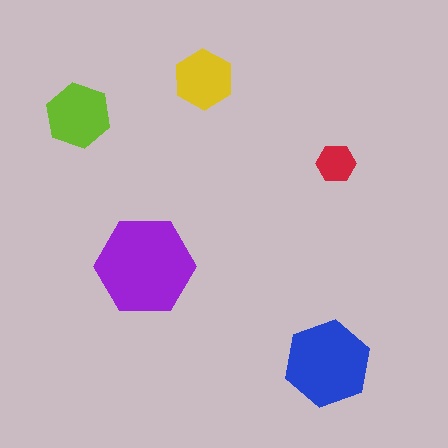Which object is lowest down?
The blue hexagon is bottommost.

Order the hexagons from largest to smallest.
the purple one, the blue one, the lime one, the yellow one, the red one.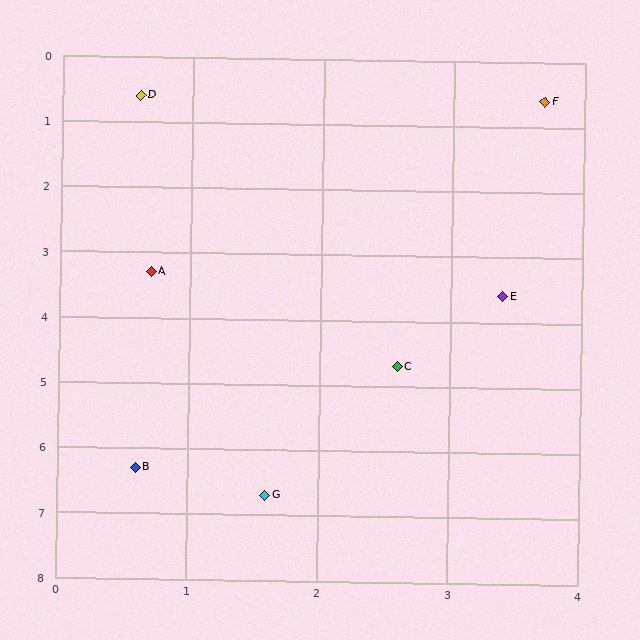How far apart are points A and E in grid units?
Points A and E are about 2.7 grid units apart.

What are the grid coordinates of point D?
Point D is at approximately (0.6, 0.6).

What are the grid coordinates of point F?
Point F is at approximately (3.7, 0.6).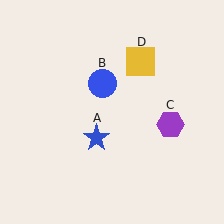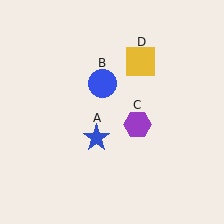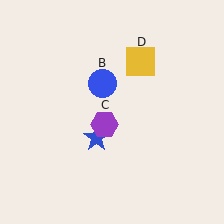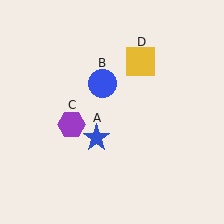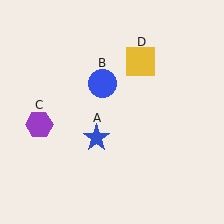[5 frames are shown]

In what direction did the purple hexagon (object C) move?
The purple hexagon (object C) moved left.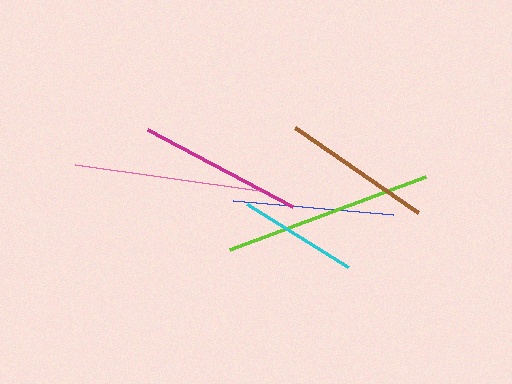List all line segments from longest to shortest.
From longest to shortest: lime, pink, magenta, blue, brown, cyan.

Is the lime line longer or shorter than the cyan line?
The lime line is longer than the cyan line.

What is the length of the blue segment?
The blue segment is approximately 160 pixels long.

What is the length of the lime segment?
The lime segment is approximately 209 pixels long.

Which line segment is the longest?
The lime line is the longest at approximately 209 pixels.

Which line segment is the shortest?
The cyan line is the shortest at approximately 119 pixels.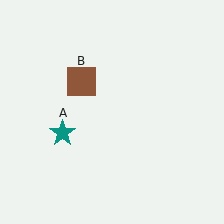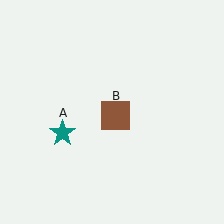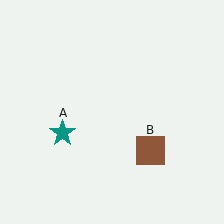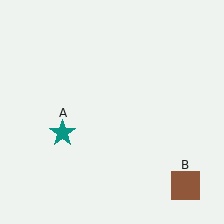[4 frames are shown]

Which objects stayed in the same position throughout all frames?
Teal star (object A) remained stationary.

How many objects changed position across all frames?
1 object changed position: brown square (object B).